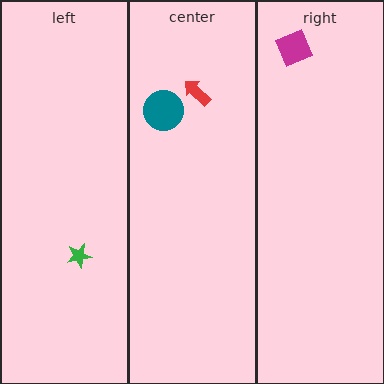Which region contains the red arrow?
The center region.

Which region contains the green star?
The left region.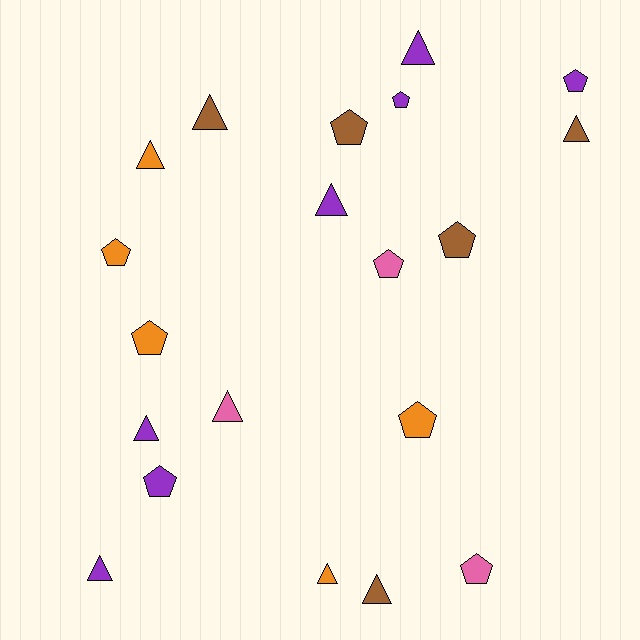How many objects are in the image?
There are 20 objects.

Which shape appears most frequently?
Triangle, with 10 objects.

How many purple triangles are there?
There are 4 purple triangles.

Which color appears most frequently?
Purple, with 7 objects.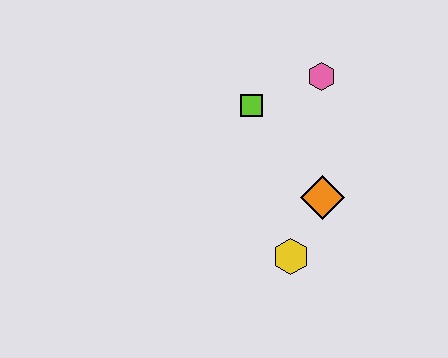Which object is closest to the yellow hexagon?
The orange diamond is closest to the yellow hexagon.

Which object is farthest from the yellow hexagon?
The pink hexagon is farthest from the yellow hexagon.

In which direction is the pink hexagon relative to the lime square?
The pink hexagon is to the right of the lime square.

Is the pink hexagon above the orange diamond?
Yes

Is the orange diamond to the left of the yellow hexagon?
No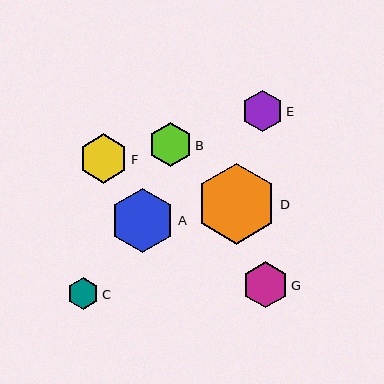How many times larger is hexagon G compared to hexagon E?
Hexagon G is approximately 1.1 times the size of hexagon E.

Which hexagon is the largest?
Hexagon D is the largest with a size of approximately 81 pixels.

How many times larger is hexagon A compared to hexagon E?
Hexagon A is approximately 1.6 times the size of hexagon E.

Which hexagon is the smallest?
Hexagon C is the smallest with a size of approximately 32 pixels.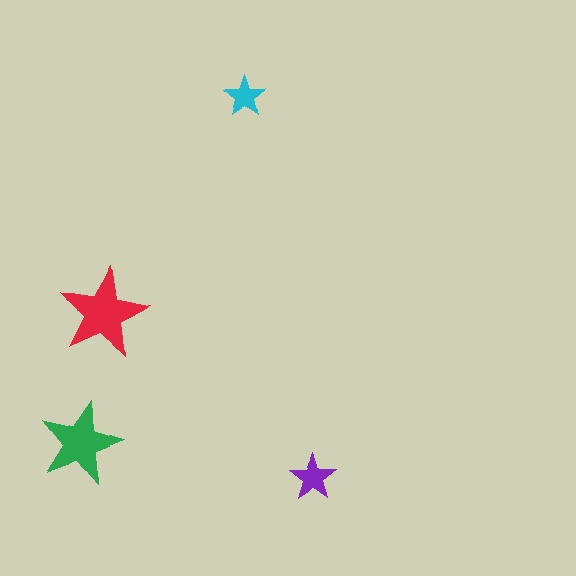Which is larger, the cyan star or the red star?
The red one.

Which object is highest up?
The cyan star is topmost.